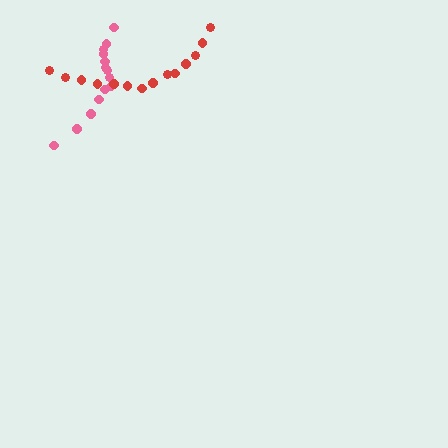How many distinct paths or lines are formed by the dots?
There are 2 distinct paths.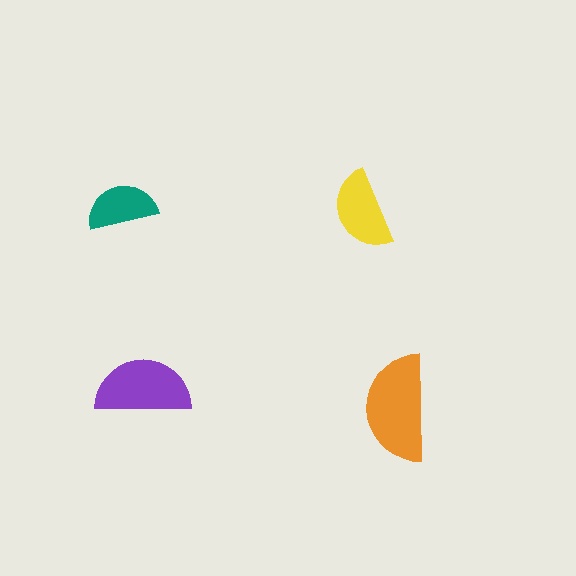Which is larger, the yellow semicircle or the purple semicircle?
The purple one.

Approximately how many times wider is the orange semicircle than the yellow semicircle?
About 1.5 times wider.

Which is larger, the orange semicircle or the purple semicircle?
The orange one.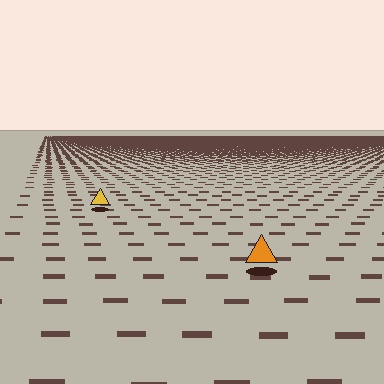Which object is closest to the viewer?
The orange triangle is closest. The texture marks near it are larger and more spread out.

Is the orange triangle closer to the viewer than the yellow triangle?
Yes. The orange triangle is closer — you can tell from the texture gradient: the ground texture is coarser near it.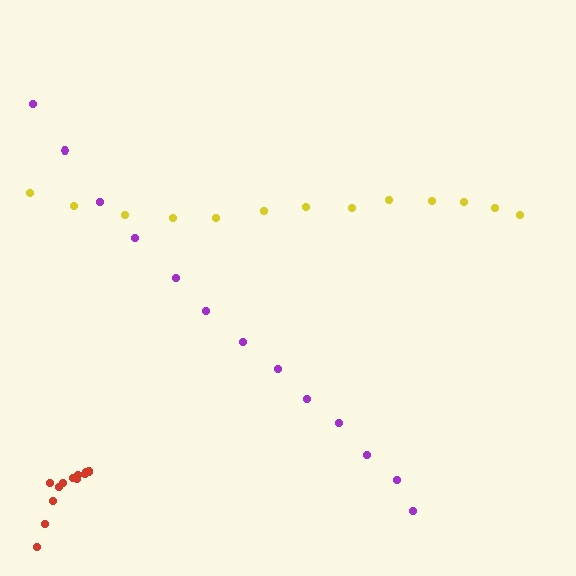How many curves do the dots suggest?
There are 3 distinct paths.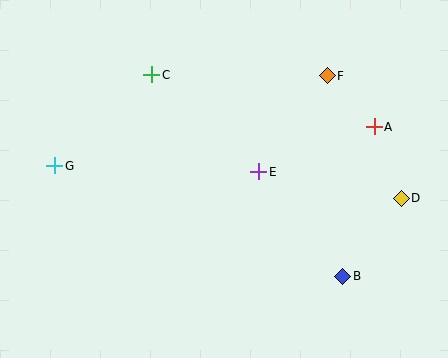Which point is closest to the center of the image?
Point E at (259, 172) is closest to the center.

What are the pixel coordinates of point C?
Point C is at (152, 75).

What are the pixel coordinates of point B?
Point B is at (343, 276).